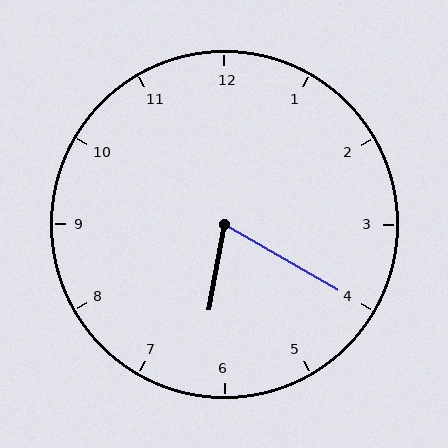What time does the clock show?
6:20.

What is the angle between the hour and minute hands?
Approximately 70 degrees.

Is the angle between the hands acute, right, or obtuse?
It is acute.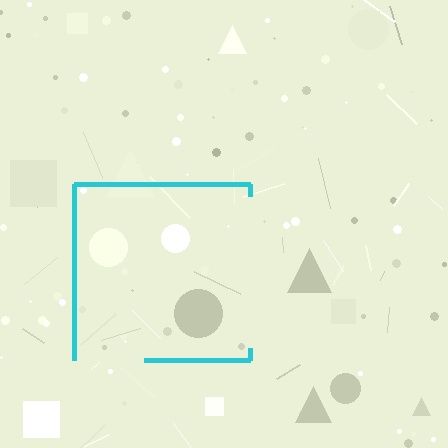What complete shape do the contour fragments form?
The contour fragments form a square.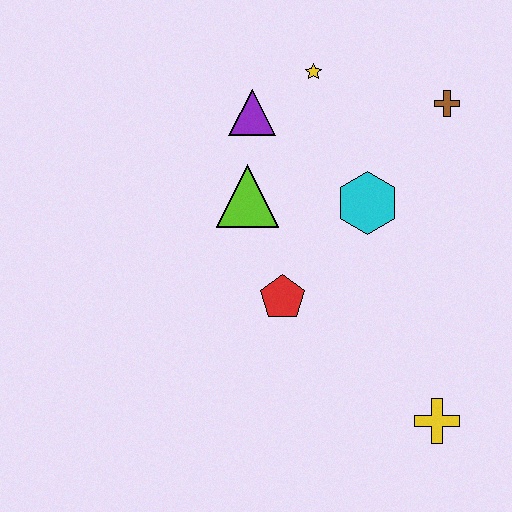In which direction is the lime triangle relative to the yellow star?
The lime triangle is below the yellow star.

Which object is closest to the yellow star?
The purple triangle is closest to the yellow star.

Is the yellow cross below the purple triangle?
Yes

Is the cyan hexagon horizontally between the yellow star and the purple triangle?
No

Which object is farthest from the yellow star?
The yellow cross is farthest from the yellow star.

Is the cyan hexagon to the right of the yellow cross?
No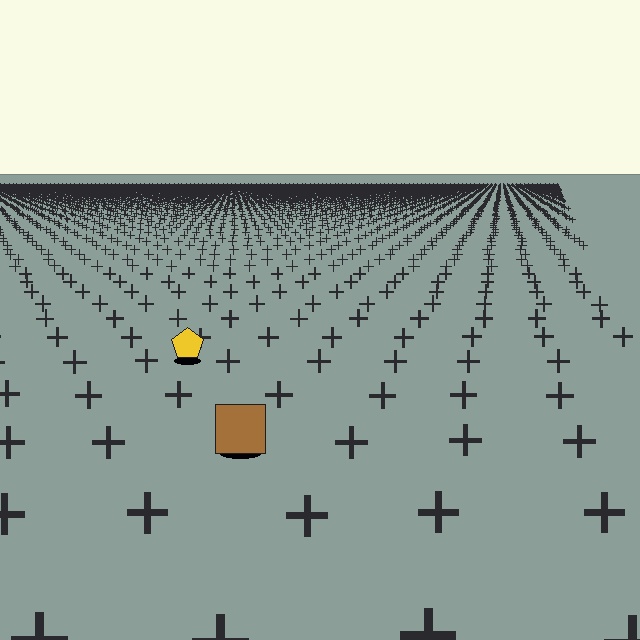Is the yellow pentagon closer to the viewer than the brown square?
No. The brown square is closer — you can tell from the texture gradient: the ground texture is coarser near it.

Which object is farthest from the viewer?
The yellow pentagon is farthest from the viewer. It appears smaller and the ground texture around it is denser.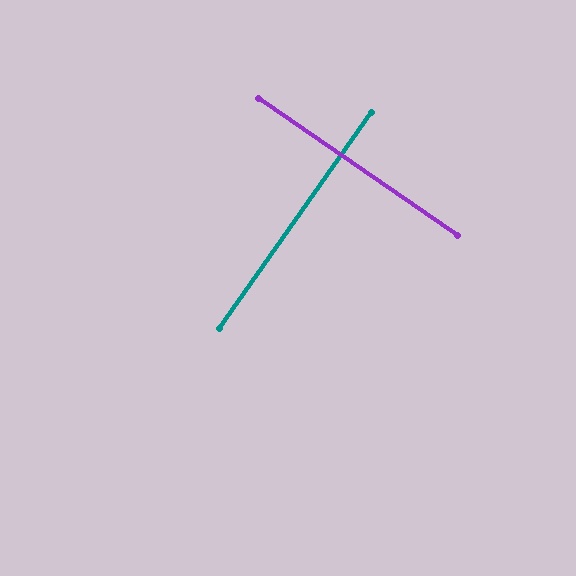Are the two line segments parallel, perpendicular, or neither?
Perpendicular — they meet at approximately 89°.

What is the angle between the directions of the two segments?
Approximately 89 degrees.